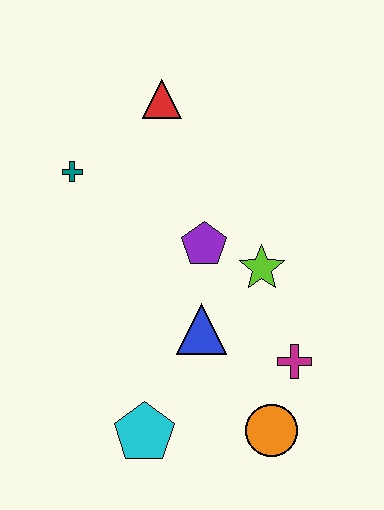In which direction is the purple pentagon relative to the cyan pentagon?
The purple pentagon is above the cyan pentagon.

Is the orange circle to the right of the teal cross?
Yes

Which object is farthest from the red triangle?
The orange circle is farthest from the red triangle.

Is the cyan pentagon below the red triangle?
Yes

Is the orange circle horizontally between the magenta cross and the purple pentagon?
Yes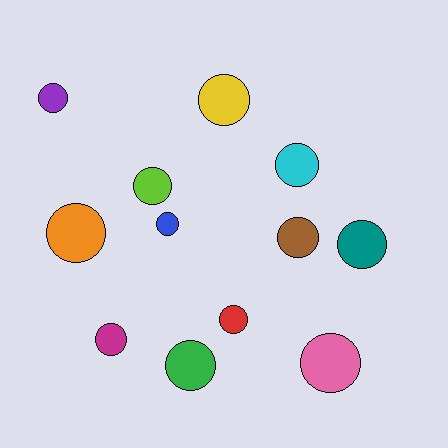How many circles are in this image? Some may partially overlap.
There are 12 circles.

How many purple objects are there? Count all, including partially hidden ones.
There is 1 purple object.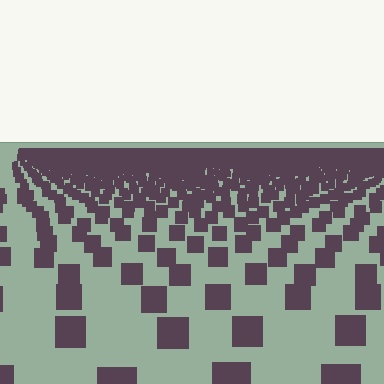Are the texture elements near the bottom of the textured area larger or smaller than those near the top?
Larger. Near the bottom, elements are closer to the viewer and appear at a bigger on-screen size.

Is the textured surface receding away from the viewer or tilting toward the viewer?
The surface is receding away from the viewer. Texture elements get smaller and denser toward the top.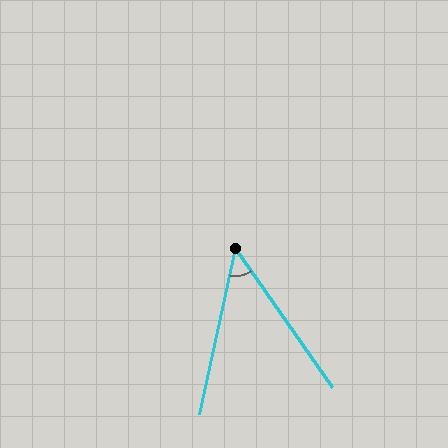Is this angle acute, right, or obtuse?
It is acute.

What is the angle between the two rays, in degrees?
Approximately 47 degrees.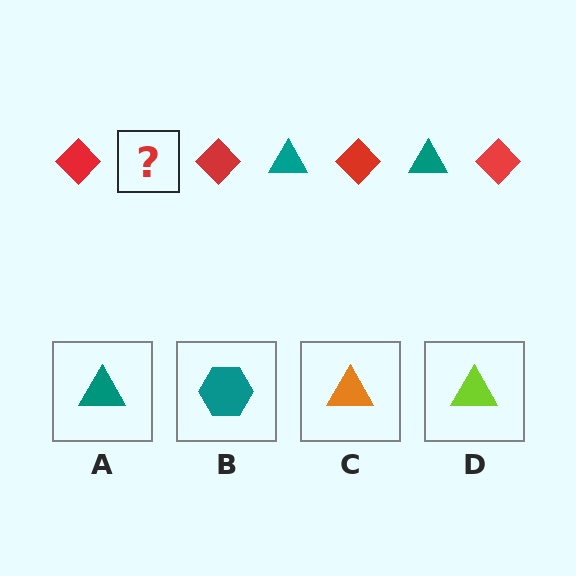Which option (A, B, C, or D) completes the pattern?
A.